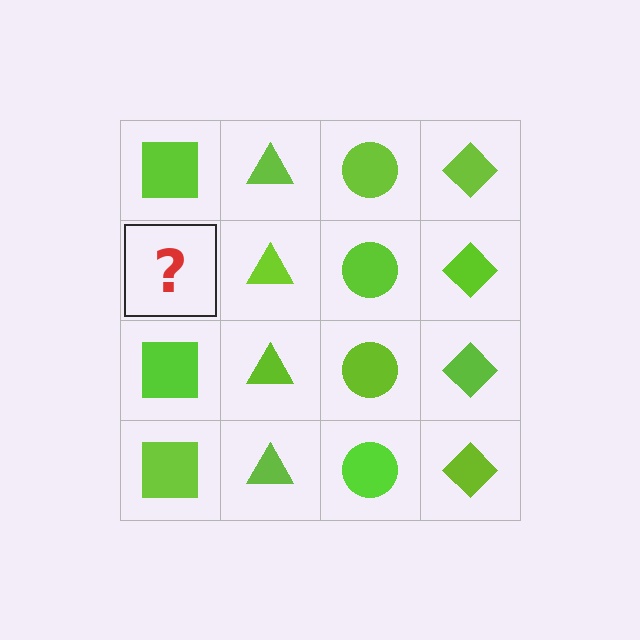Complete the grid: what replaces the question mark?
The question mark should be replaced with a lime square.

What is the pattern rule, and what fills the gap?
The rule is that each column has a consistent shape. The gap should be filled with a lime square.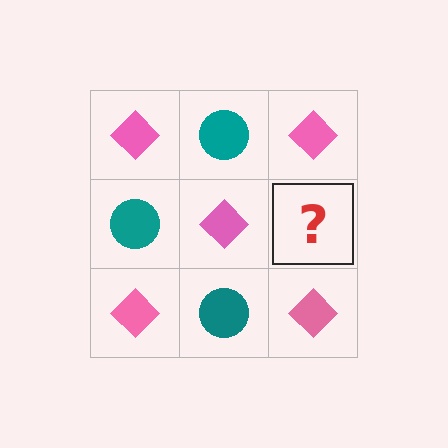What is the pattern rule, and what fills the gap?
The rule is that it alternates pink diamond and teal circle in a checkerboard pattern. The gap should be filled with a teal circle.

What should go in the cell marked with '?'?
The missing cell should contain a teal circle.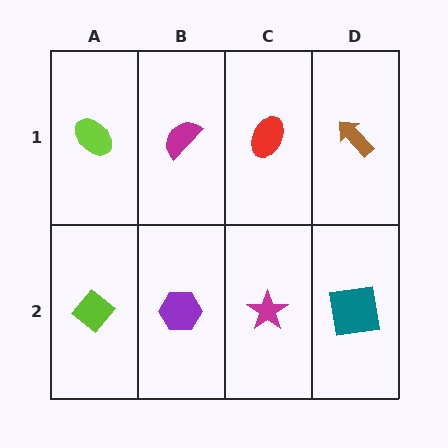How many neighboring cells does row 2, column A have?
2.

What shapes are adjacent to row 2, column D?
A brown arrow (row 1, column D), a magenta star (row 2, column C).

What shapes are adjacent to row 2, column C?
A red ellipse (row 1, column C), a purple hexagon (row 2, column B), a teal square (row 2, column D).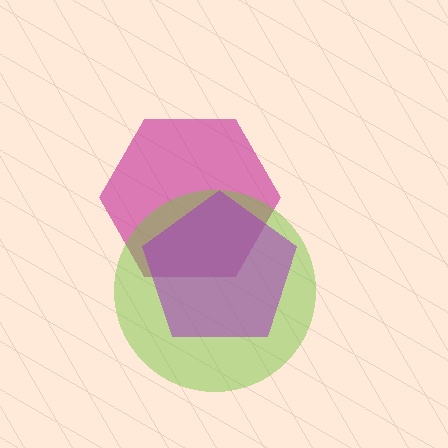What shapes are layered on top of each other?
The layered shapes are: a magenta hexagon, a lime circle, a purple pentagon.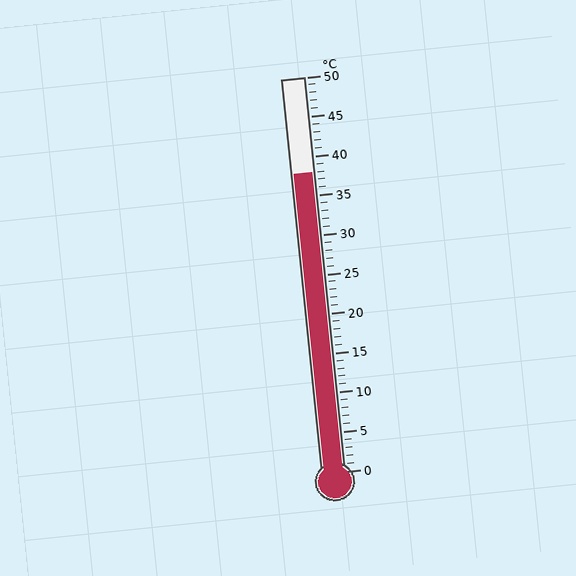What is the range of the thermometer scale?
The thermometer scale ranges from 0°C to 50°C.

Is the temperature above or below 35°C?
The temperature is above 35°C.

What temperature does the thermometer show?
The thermometer shows approximately 38°C.